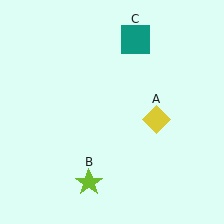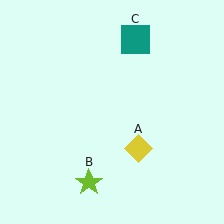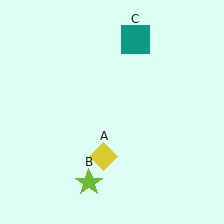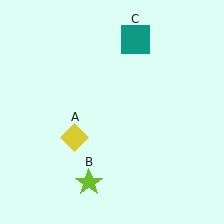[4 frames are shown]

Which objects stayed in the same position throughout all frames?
Lime star (object B) and teal square (object C) remained stationary.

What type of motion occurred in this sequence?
The yellow diamond (object A) rotated clockwise around the center of the scene.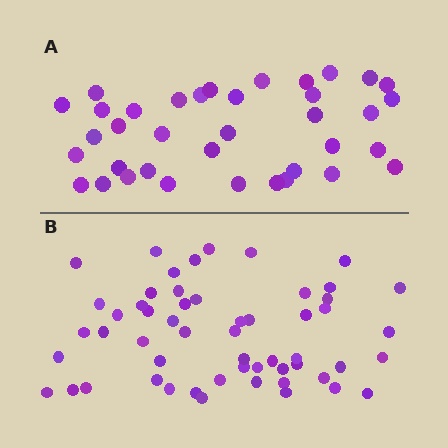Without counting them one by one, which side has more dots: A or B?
Region B (the bottom region) has more dots.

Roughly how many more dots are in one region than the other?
Region B has approximately 20 more dots than region A.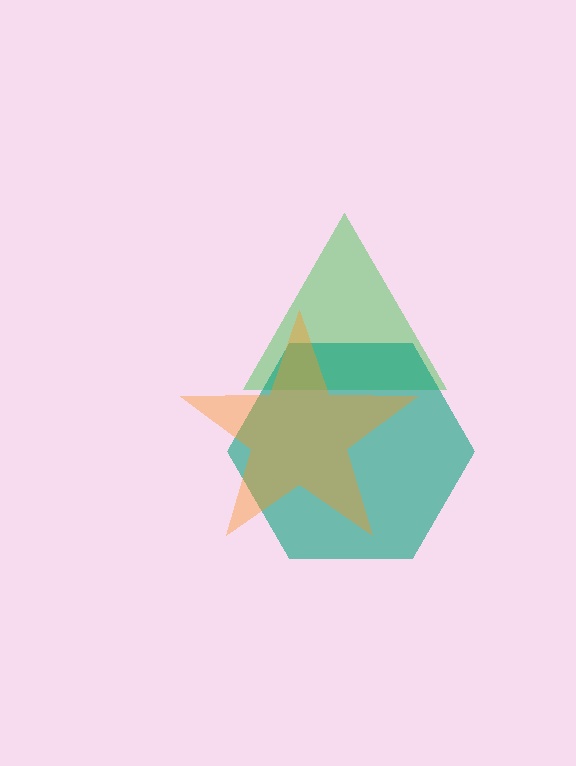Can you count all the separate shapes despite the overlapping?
Yes, there are 3 separate shapes.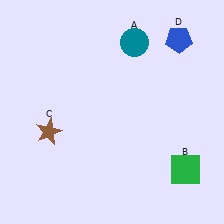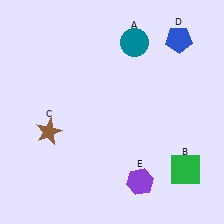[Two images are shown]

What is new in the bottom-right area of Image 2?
A purple hexagon (E) was added in the bottom-right area of Image 2.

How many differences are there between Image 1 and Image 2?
There is 1 difference between the two images.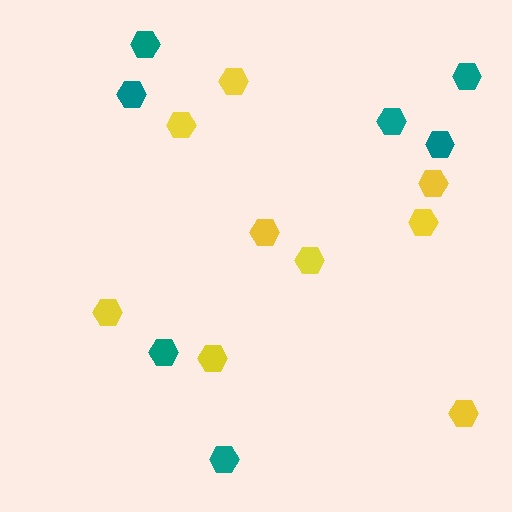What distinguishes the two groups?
There are 2 groups: one group of yellow hexagons (9) and one group of teal hexagons (7).